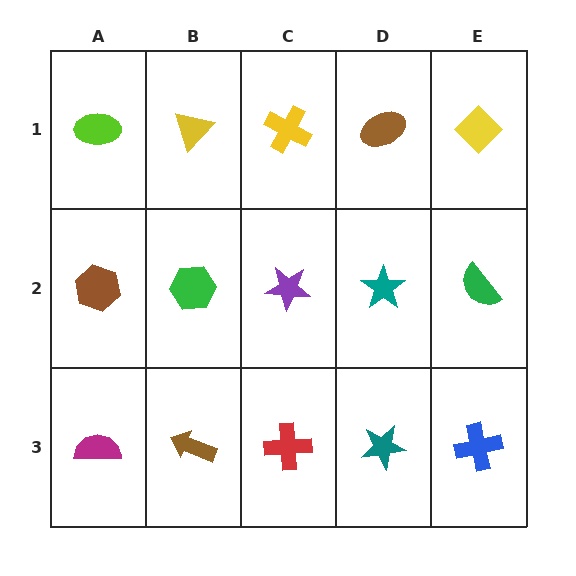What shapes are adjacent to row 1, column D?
A teal star (row 2, column D), a yellow cross (row 1, column C), a yellow diamond (row 1, column E).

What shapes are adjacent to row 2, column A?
A lime ellipse (row 1, column A), a magenta semicircle (row 3, column A), a green hexagon (row 2, column B).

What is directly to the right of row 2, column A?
A green hexagon.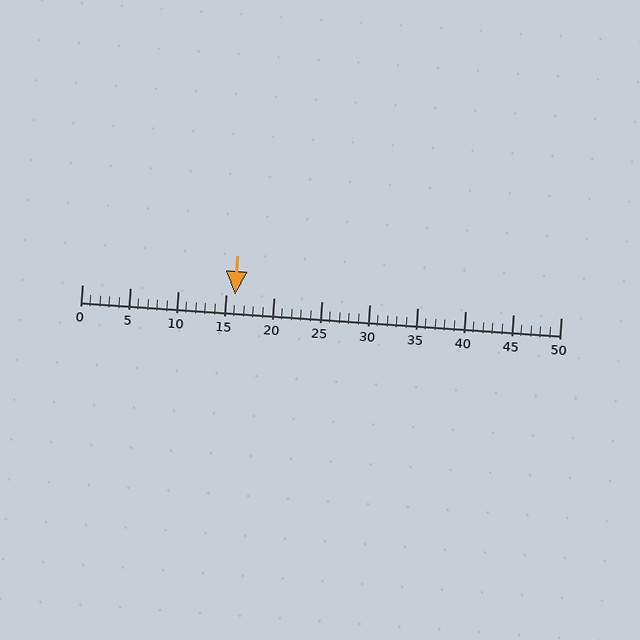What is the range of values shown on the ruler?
The ruler shows values from 0 to 50.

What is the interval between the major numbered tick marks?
The major tick marks are spaced 5 units apart.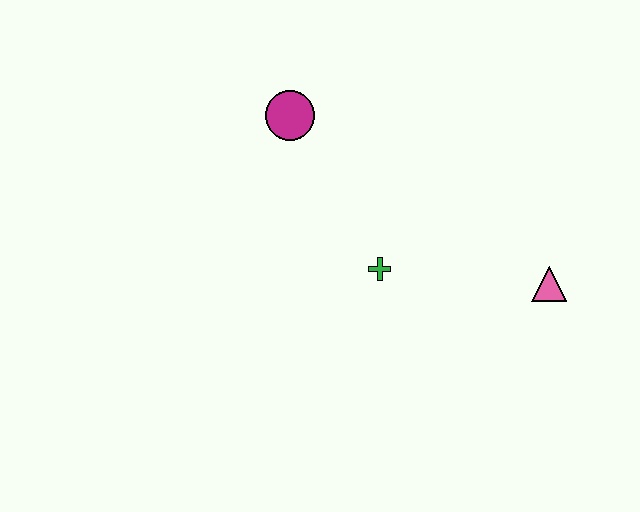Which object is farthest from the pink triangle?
The magenta circle is farthest from the pink triangle.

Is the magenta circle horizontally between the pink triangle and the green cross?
No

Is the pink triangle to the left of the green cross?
No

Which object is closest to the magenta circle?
The green cross is closest to the magenta circle.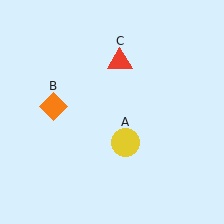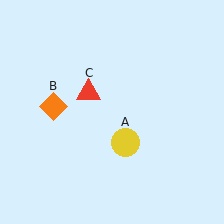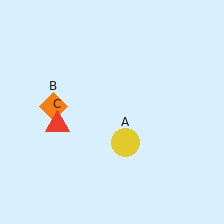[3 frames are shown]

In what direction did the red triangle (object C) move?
The red triangle (object C) moved down and to the left.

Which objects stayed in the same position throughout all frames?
Yellow circle (object A) and orange diamond (object B) remained stationary.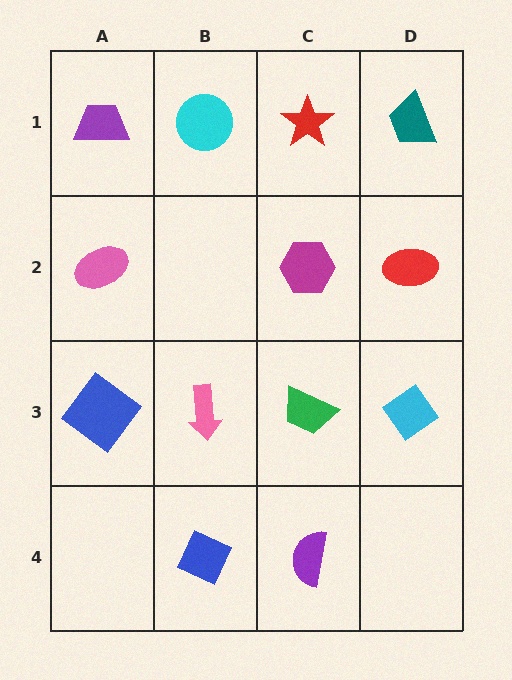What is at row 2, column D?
A red ellipse.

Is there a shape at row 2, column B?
No, that cell is empty.